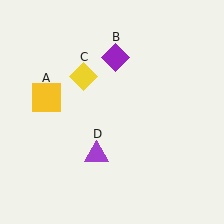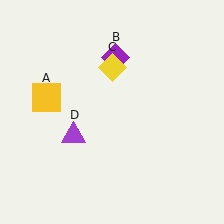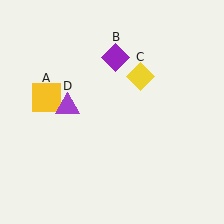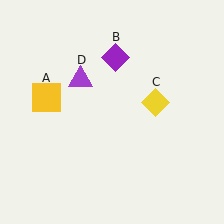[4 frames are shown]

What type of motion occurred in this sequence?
The yellow diamond (object C), purple triangle (object D) rotated clockwise around the center of the scene.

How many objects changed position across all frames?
2 objects changed position: yellow diamond (object C), purple triangle (object D).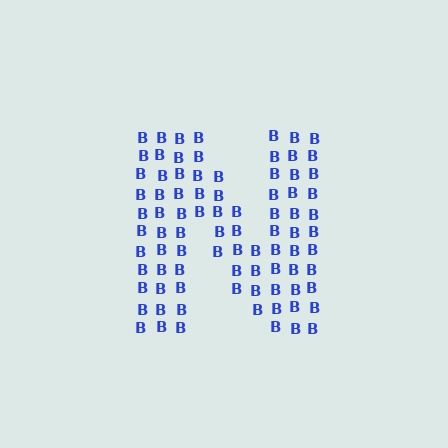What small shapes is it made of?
It is made of small letter B's.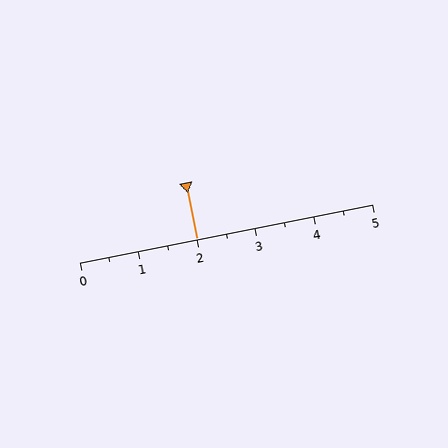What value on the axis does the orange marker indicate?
The marker indicates approximately 2.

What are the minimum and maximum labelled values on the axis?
The axis runs from 0 to 5.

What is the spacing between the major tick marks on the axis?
The major ticks are spaced 1 apart.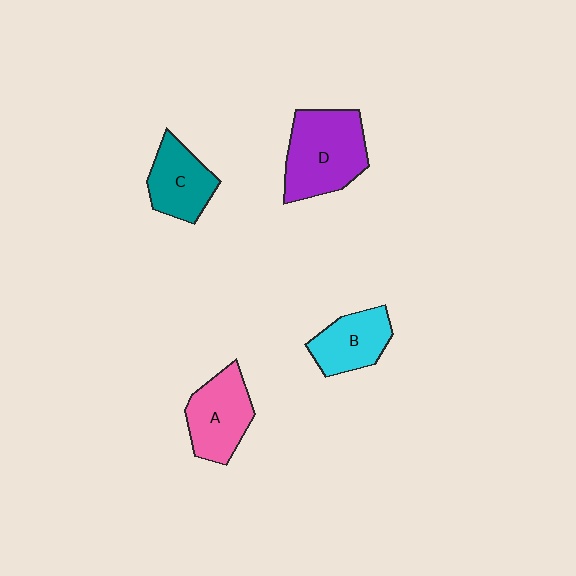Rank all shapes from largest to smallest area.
From largest to smallest: D (purple), A (pink), C (teal), B (cyan).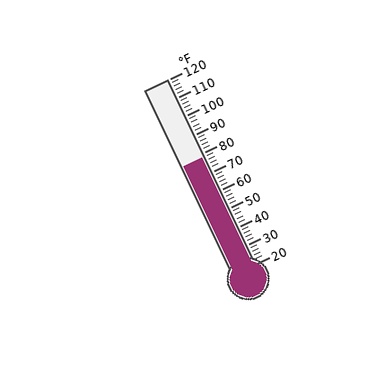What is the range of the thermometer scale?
The thermometer scale ranges from 20°F to 120°F.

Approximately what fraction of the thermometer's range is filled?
The thermometer is filled to approximately 60% of its range.